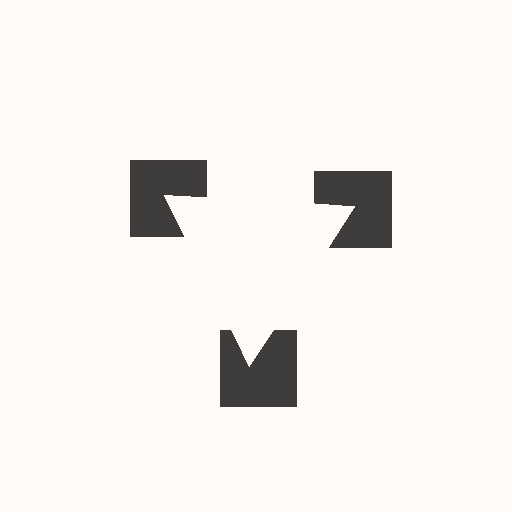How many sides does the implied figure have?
3 sides.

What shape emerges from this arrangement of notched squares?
An illusory triangle — its edges are inferred from the aligned wedge cuts in the notched squares, not physically drawn.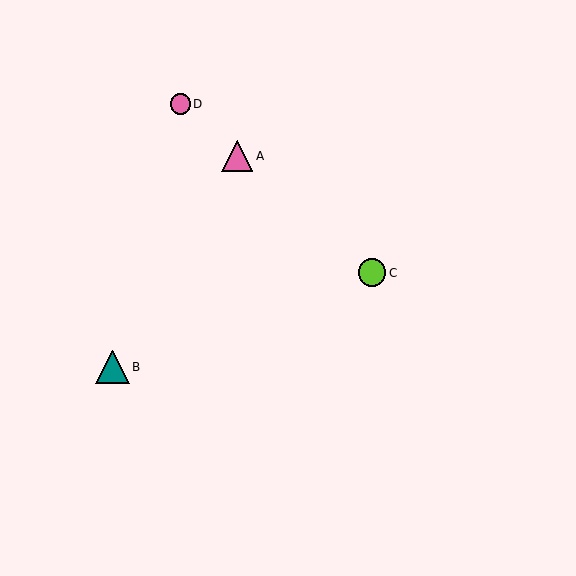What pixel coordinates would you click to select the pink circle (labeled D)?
Click at (180, 104) to select the pink circle D.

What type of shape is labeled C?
Shape C is a lime circle.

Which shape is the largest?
The teal triangle (labeled B) is the largest.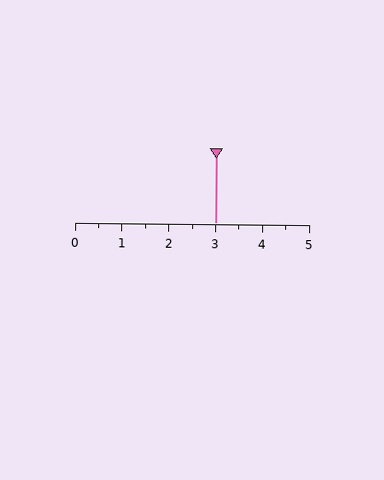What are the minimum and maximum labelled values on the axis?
The axis runs from 0 to 5.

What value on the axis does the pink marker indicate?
The marker indicates approximately 3.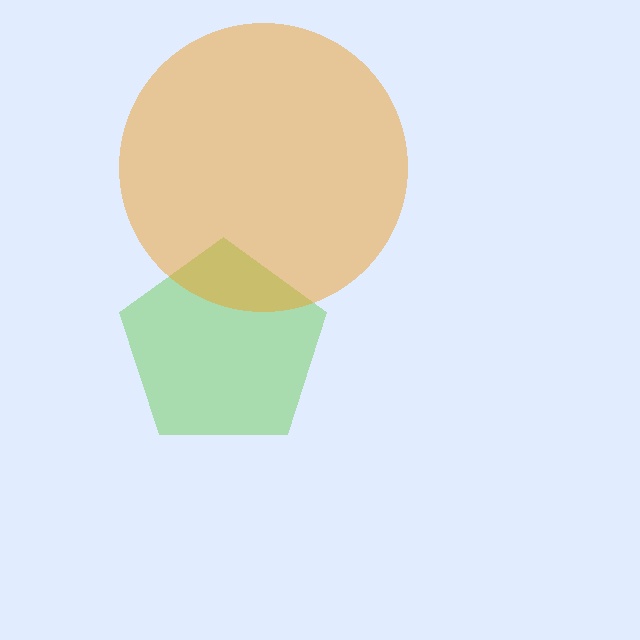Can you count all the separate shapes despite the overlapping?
Yes, there are 2 separate shapes.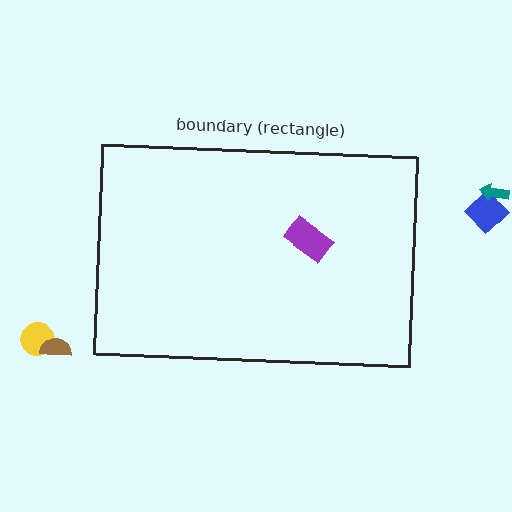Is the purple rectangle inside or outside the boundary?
Inside.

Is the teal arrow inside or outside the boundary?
Outside.